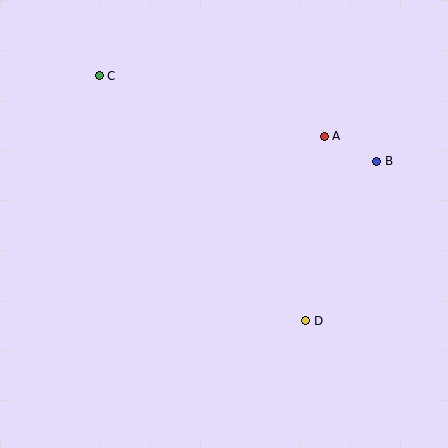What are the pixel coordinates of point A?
Point A is at (324, 137).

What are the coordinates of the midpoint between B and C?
The midpoint between B and C is at (238, 118).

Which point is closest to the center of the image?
Point D at (306, 321) is closest to the center.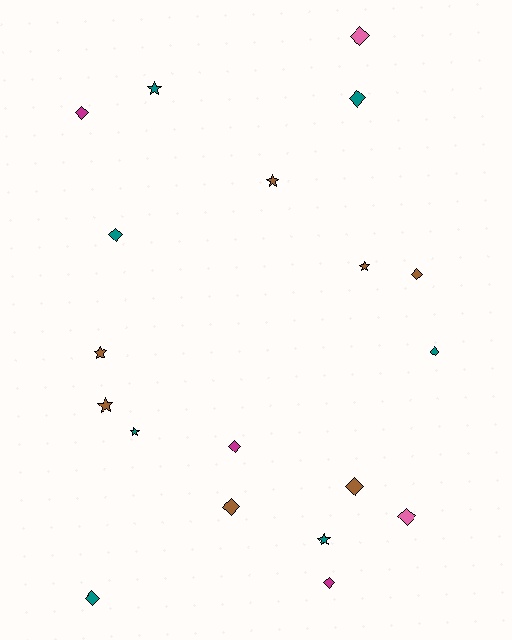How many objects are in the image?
There are 19 objects.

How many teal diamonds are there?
There are 4 teal diamonds.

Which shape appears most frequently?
Diamond, with 12 objects.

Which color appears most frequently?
Brown, with 7 objects.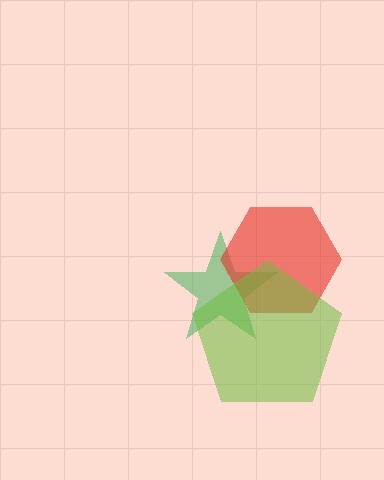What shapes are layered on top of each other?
The layered shapes are: a green star, a red hexagon, a lime pentagon.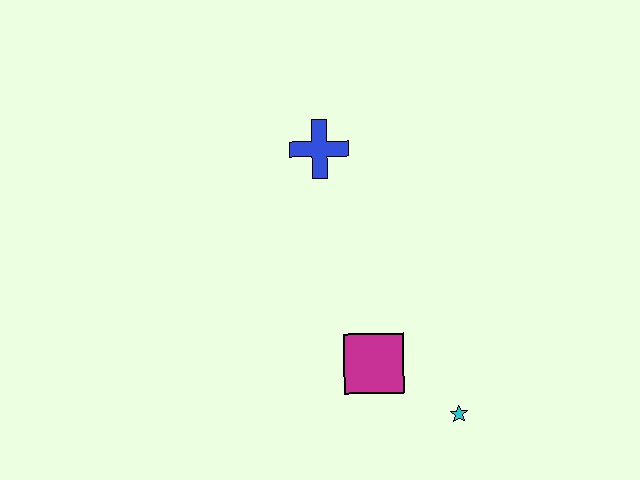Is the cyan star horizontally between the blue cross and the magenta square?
No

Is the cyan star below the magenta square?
Yes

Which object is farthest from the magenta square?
The blue cross is farthest from the magenta square.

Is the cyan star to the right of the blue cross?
Yes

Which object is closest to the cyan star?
The magenta square is closest to the cyan star.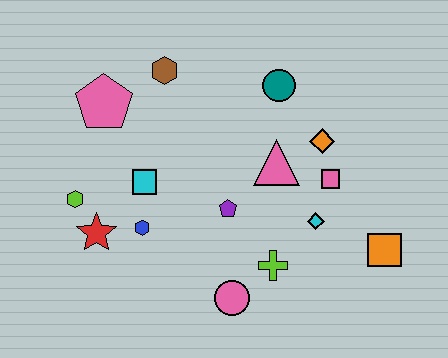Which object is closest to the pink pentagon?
The brown hexagon is closest to the pink pentagon.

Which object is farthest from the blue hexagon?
The orange square is farthest from the blue hexagon.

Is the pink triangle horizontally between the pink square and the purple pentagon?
Yes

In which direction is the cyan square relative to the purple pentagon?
The cyan square is to the left of the purple pentagon.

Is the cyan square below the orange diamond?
Yes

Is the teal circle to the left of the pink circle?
No